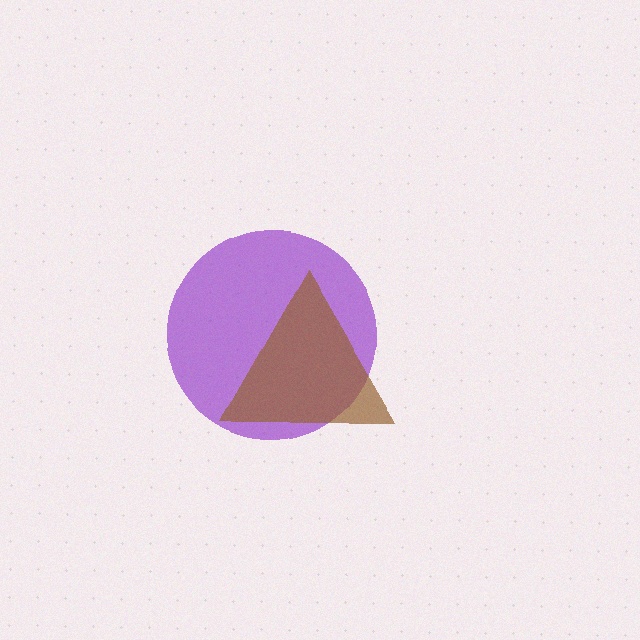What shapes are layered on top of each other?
The layered shapes are: a purple circle, a brown triangle.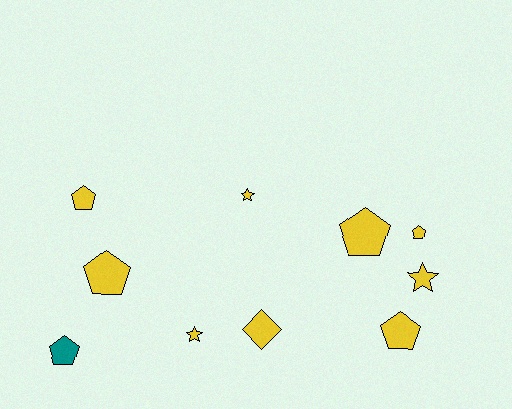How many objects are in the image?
There are 10 objects.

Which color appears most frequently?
Yellow, with 9 objects.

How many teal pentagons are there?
There is 1 teal pentagon.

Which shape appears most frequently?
Pentagon, with 6 objects.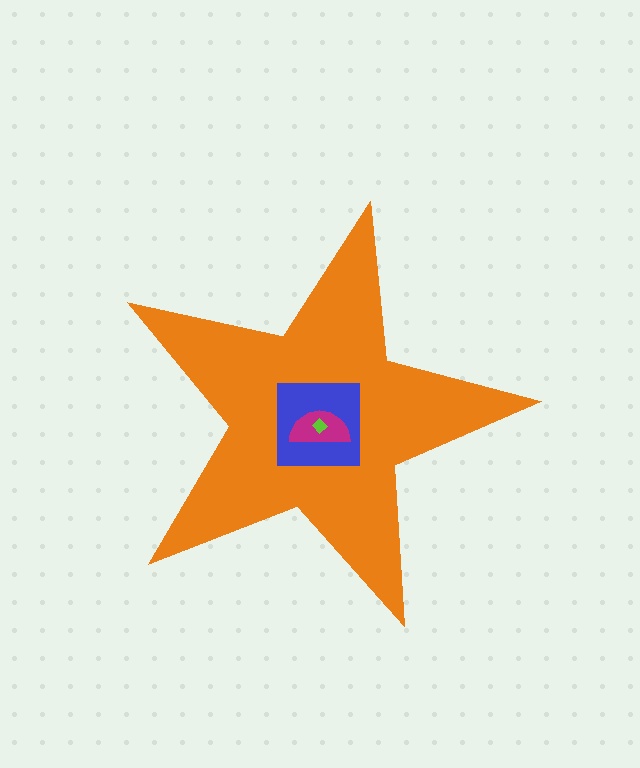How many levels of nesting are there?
4.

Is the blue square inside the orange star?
Yes.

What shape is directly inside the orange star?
The blue square.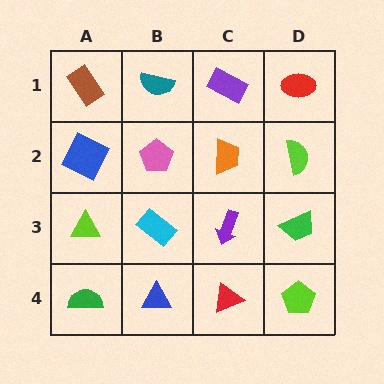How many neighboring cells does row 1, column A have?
2.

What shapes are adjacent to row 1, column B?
A pink pentagon (row 2, column B), a brown rectangle (row 1, column A), a purple rectangle (row 1, column C).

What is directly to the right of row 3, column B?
A purple arrow.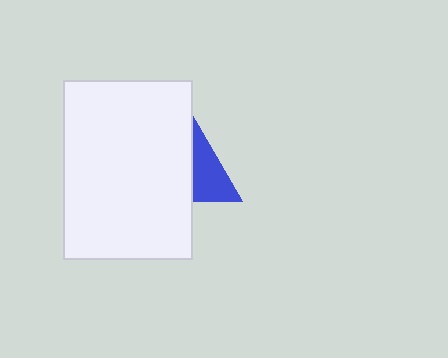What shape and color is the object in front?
The object in front is a white rectangle.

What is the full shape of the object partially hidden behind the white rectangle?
The partially hidden object is a blue triangle.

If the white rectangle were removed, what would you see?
You would see the complete blue triangle.